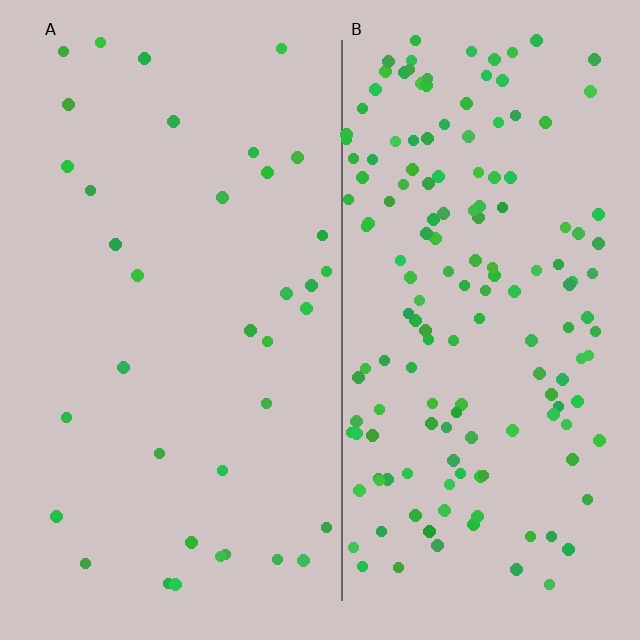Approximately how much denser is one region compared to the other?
Approximately 4.3× — region B over region A.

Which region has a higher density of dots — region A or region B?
B (the right).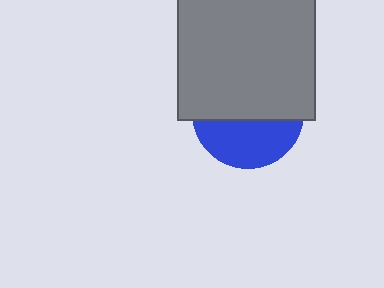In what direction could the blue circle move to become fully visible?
The blue circle could move down. That would shift it out from behind the gray square entirely.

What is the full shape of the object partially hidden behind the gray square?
The partially hidden object is a blue circle.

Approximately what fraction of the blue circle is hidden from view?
Roughly 60% of the blue circle is hidden behind the gray square.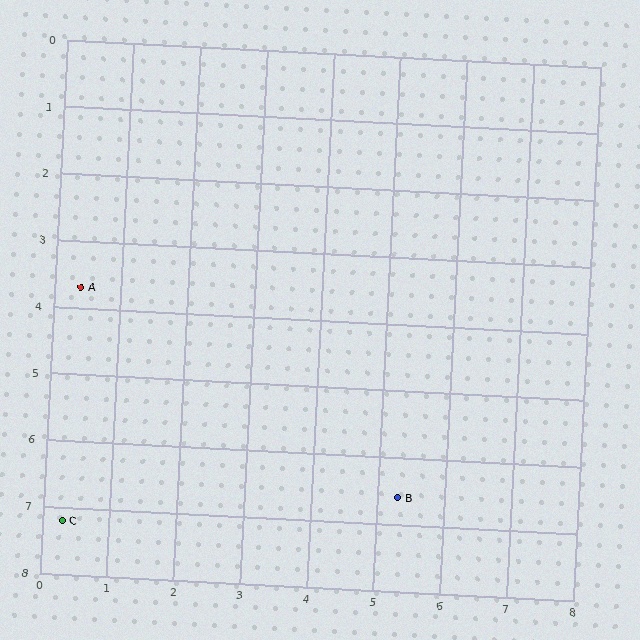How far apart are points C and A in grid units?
Points C and A are about 3.5 grid units apart.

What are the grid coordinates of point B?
Point B is at approximately (5.3, 6.6).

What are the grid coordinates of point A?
Point A is at approximately (0.4, 3.7).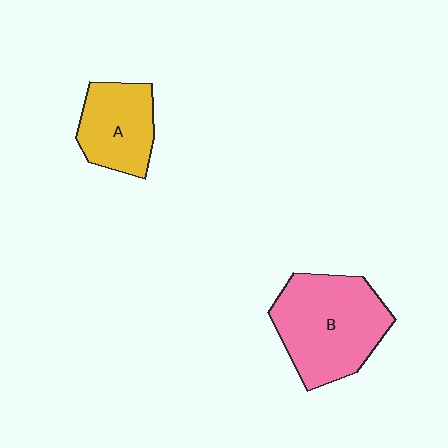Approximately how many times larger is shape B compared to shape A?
Approximately 1.6 times.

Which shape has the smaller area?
Shape A (yellow).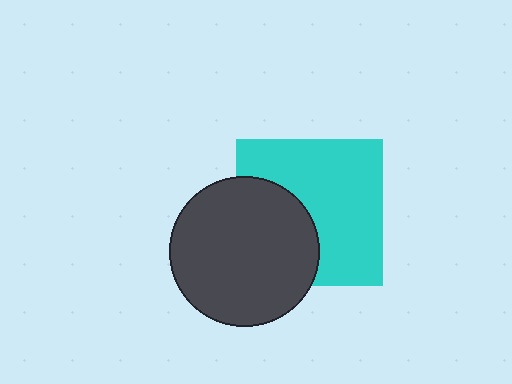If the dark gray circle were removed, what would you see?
You would see the complete cyan square.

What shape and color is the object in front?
The object in front is a dark gray circle.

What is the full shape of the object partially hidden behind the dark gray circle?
The partially hidden object is a cyan square.